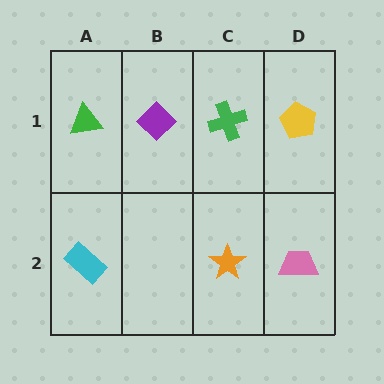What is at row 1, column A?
A green triangle.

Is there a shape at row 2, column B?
No, that cell is empty.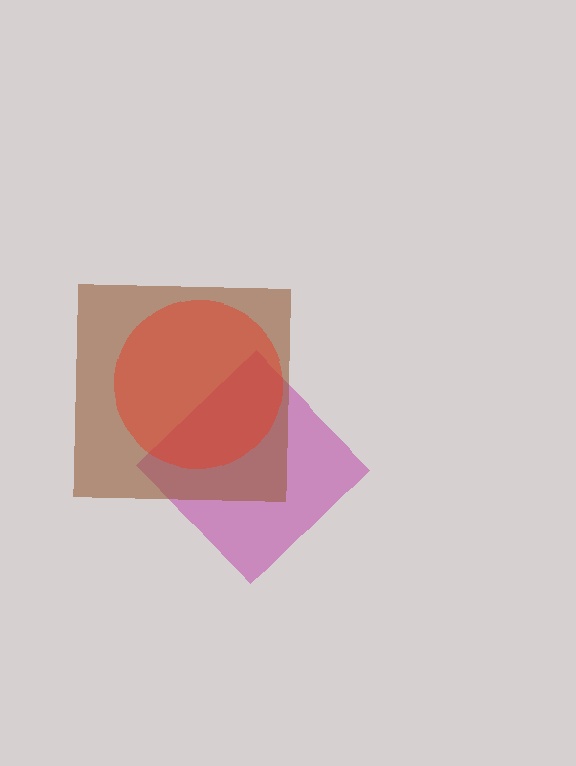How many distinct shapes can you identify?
There are 3 distinct shapes: a magenta diamond, a brown square, a red circle.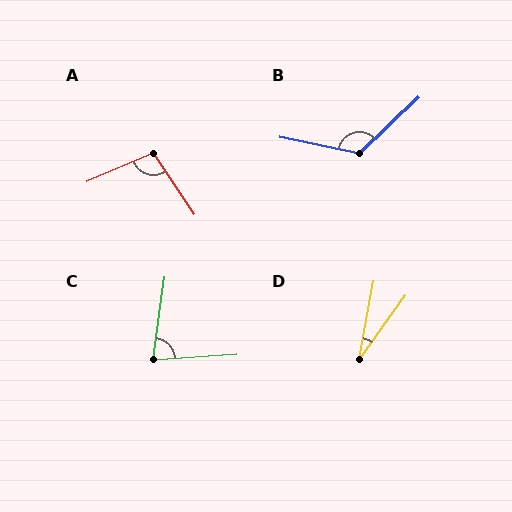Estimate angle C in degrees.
Approximately 78 degrees.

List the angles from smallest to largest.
D (25°), C (78°), A (101°), B (125°).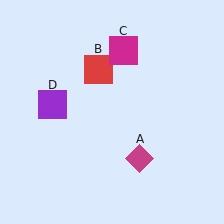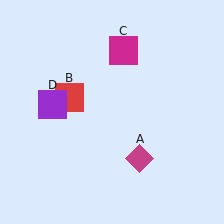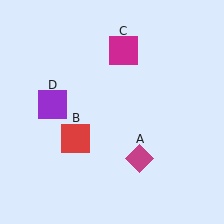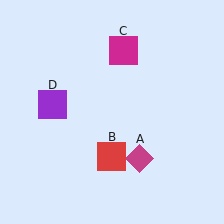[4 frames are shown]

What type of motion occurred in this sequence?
The red square (object B) rotated counterclockwise around the center of the scene.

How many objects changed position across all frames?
1 object changed position: red square (object B).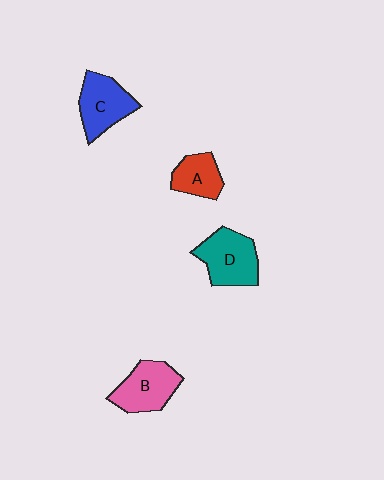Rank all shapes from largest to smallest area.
From largest to smallest: D (teal), B (pink), C (blue), A (red).